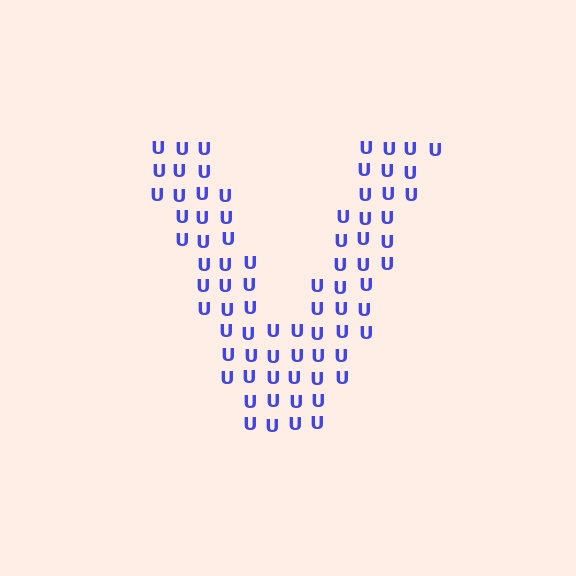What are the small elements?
The small elements are letter U's.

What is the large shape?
The large shape is the letter V.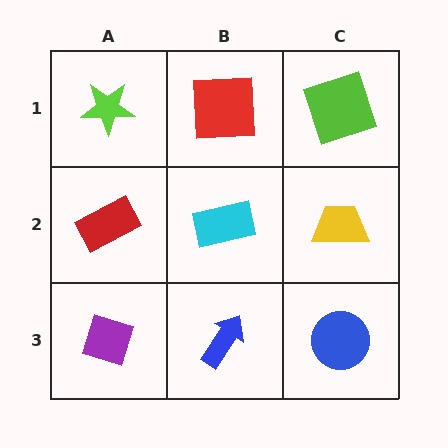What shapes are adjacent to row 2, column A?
A lime star (row 1, column A), a purple diamond (row 3, column A), a cyan rectangle (row 2, column B).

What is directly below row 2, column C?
A blue circle.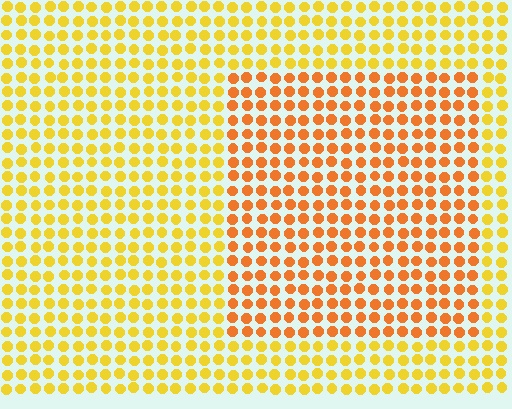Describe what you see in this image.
The image is filled with small yellow elements in a uniform arrangement. A rectangle-shaped region is visible where the elements are tinted to a slightly different hue, forming a subtle color boundary.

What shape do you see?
I see a rectangle.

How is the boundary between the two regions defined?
The boundary is defined purely by a slight shift in hue (about 28 degrees). Spacing, size, and orientation are identical on both sides.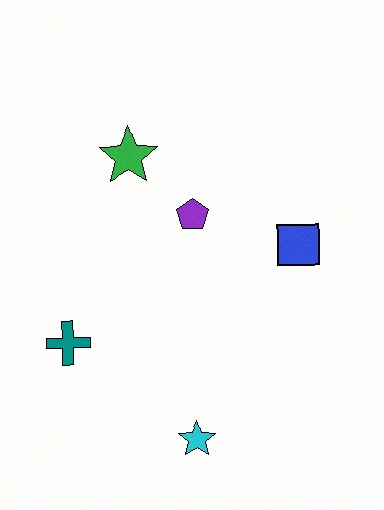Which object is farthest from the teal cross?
The blue square is farthest from the teal cross.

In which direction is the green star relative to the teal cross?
The green star is above the teal cross.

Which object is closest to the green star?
The purple pentagon is closest to the green star.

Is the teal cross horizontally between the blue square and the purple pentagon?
No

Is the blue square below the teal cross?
No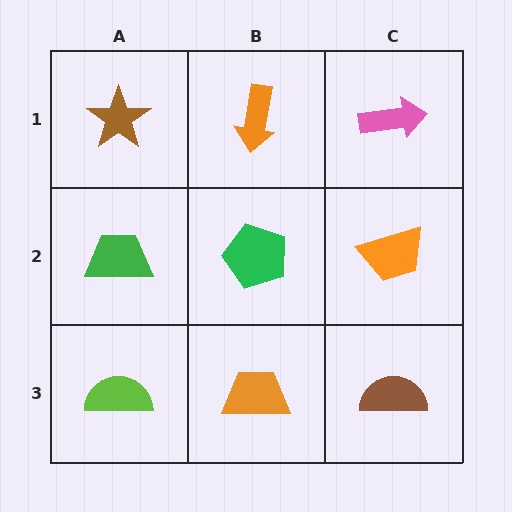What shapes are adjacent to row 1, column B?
A green pentagon (row 2, column B), a brown star (row 1, column A), a pink arrow (row 1, column C).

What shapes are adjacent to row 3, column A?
A green trapezoid (row 2, column A), an orange trapezoid (row 3, column B).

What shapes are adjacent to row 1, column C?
An orange trapezoid (row 2, column C), an orange arrow (row 1, column B).